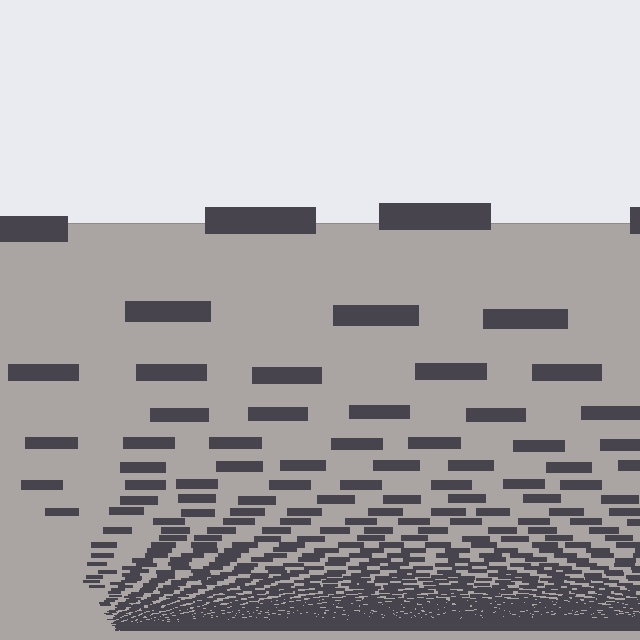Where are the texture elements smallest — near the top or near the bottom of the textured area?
Near the bottom.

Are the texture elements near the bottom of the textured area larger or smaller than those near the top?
Smaller. The gradient is inverted — elements near the bottom are smaller and denser.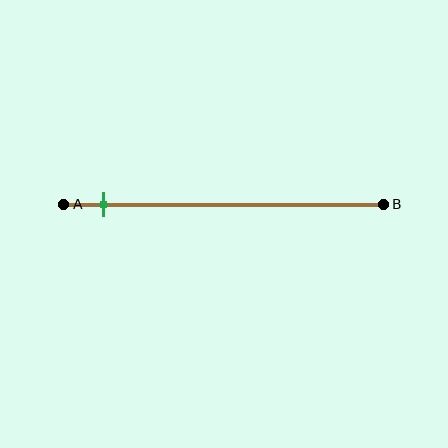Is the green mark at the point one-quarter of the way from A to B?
No, the mark is at about 10% from A, not at the 25% one-quarter point.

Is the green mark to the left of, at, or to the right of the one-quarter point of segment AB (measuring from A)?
The green mark is to the left of the one-quarter point of segment AB.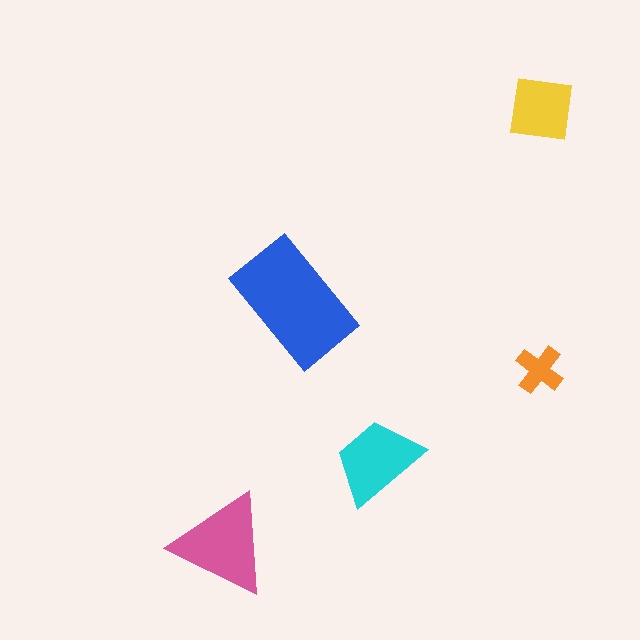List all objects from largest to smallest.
The blue rectangle, the pink triangle, the cyan trapezoid, the yellow square, the orange cross.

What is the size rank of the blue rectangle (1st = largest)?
1st.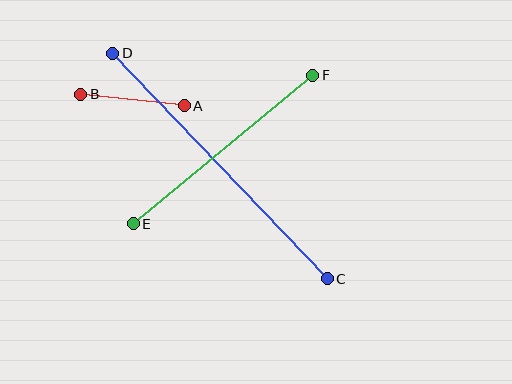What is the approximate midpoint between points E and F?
The midpoint is at approximately (223, 149) pixels.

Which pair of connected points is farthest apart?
Points C and D are farthest apart.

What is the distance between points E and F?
The distance is approximately 233 pixels.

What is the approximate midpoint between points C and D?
The midpoint is at approximately (220, 166) pixels.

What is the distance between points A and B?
The distance is approximately 104 pixels.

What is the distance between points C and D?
The distance is approximately 311 pixels.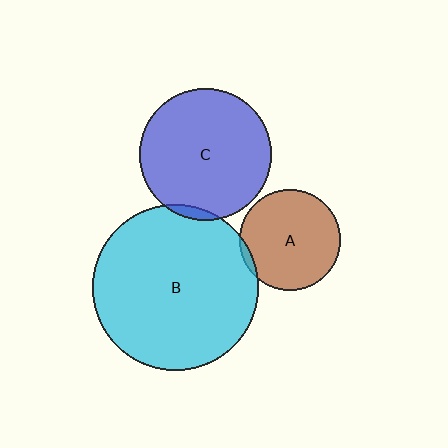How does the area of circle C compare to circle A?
Approximately 1.7 times.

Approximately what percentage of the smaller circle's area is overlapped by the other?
Approximately 5%.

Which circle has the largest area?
Circle B (cyan).